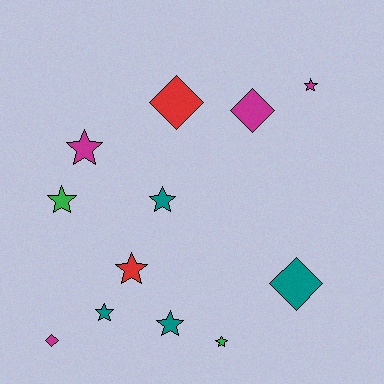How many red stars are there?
There is 1 red star.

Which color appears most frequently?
Magenta, with 4 objects.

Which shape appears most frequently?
Star, with 8 objects.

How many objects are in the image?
There are 12 objects.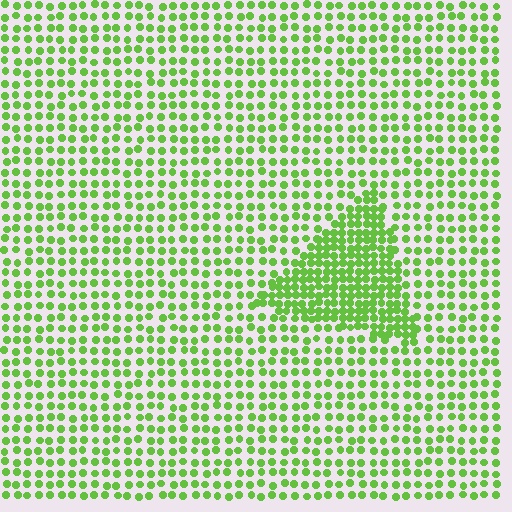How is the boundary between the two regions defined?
The boundary is defined by a change in element density (approximately 2.0x ratio). All elements are the same color, size, and shape.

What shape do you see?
I see a triangle.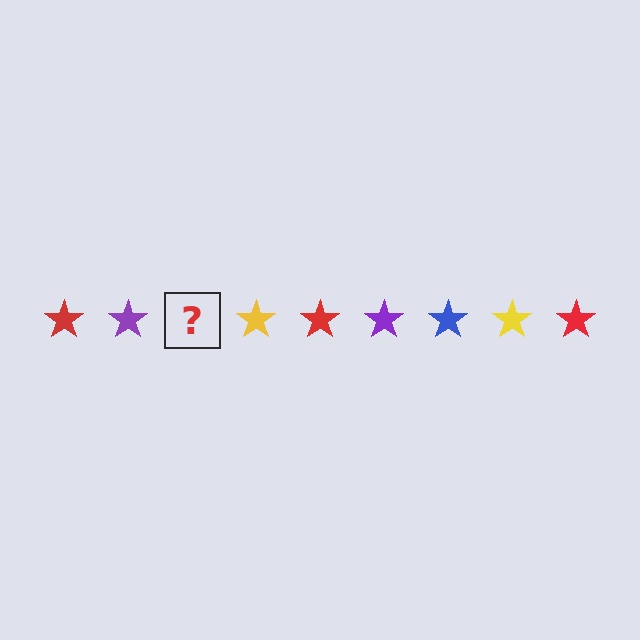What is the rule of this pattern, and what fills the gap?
The rule is that the pattern cycles through red, purple, blue, yellow stars. The gap should be filled with a blue star.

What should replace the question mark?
The question mark should be replaced with a blue star.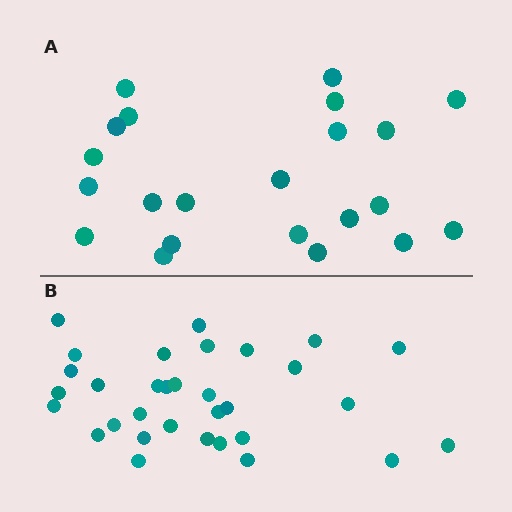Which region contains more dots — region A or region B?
Region B (the bottom region) has more dots.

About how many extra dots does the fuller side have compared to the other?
Region B has roughly 10 or so more dots than region A.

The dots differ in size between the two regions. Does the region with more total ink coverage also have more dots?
No. Region A has more total ink coverage because its dots are larger, but region B actually contains more individual dots. Total area can be misleading — the number of items is what matters here.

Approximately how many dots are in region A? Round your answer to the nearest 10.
About 20 dots. (The exact count is 22, which rounds to 20.)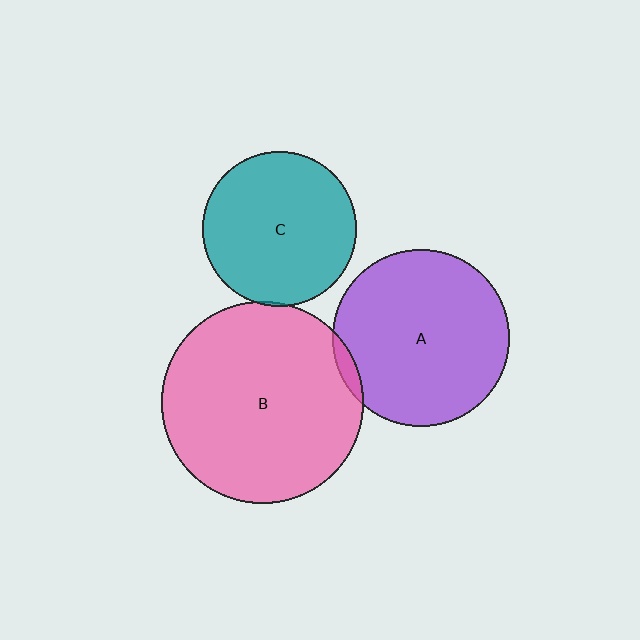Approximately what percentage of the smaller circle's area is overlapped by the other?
Approximately 5%.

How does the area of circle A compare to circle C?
Approximately 1.3 times.